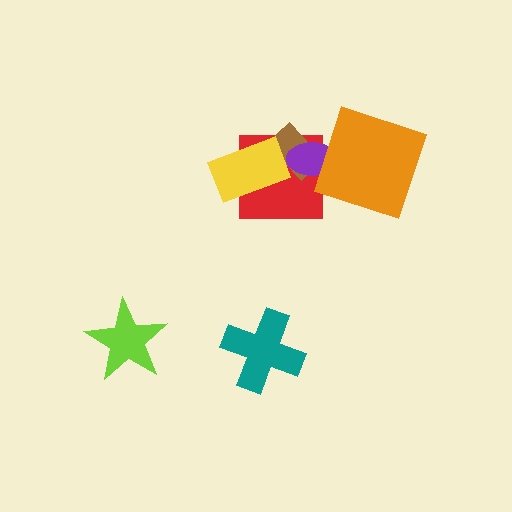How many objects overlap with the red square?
3 objects overlap with the red square.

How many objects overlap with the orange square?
1 object overlaps with the orange square.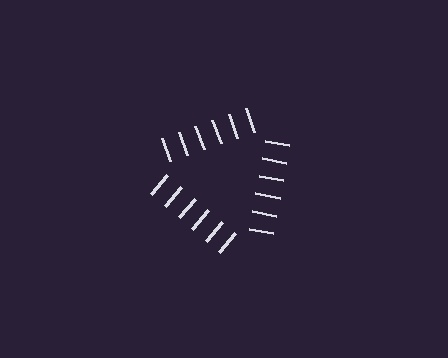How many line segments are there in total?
18 — 6 along each of the 3 edges.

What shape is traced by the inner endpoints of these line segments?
An illusory triangle — the line segments terminate on its edges but no continuous stroke is drawn.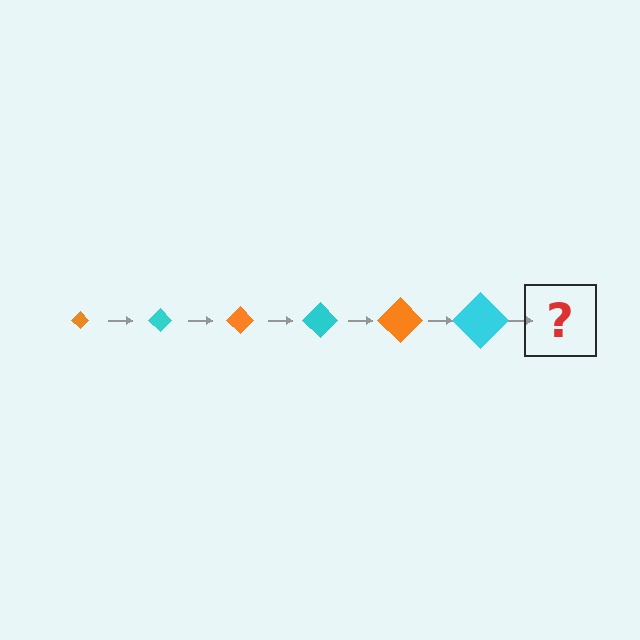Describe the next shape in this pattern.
It should be an orange diamond, larger than the previous one.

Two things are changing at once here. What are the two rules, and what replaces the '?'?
The two rules are that the diamond grows larger each step and the color cycles through orange and cyan. The '?' should be an orange diamond, larger than the previous one.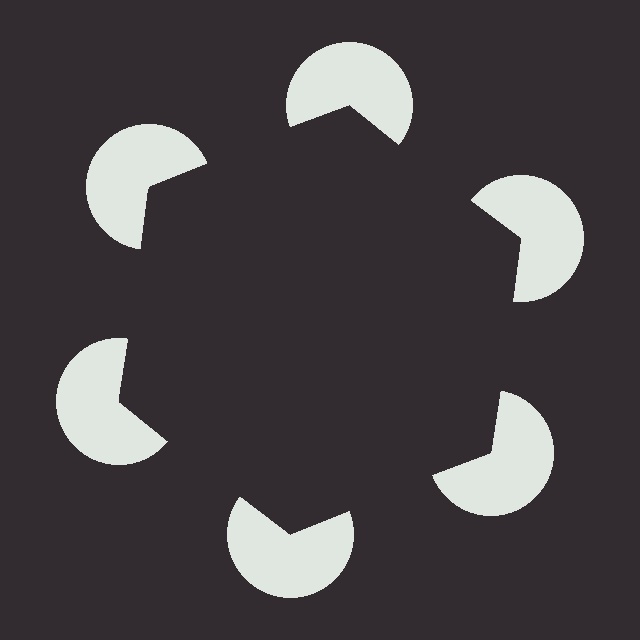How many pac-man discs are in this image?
There are 6 — one at each vertex of the illusory hexagon.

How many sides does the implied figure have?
6 sides.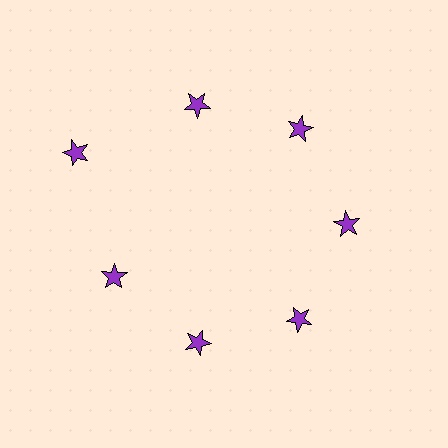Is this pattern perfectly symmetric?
No. The 7 purple stars are arranged in a ring, but one element near the 10 o'clock position is pushed outward from the center, breaking the 7-fold rotational symmetry.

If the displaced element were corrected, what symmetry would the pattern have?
It would have 7-fold rotational symmetry — the pattern would map onto itself every 51 degrees.